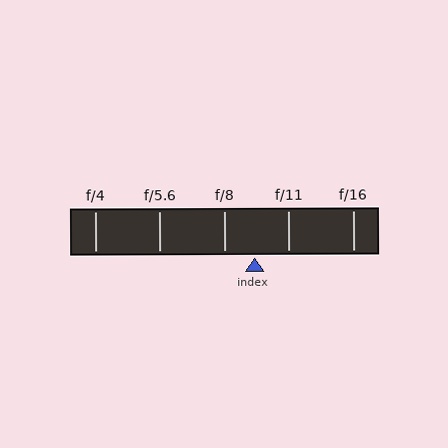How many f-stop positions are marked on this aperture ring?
There are 5 f-stop positions marked.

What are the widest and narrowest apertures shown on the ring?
The widest aperture shown is f/4 and the narrowest is f/16.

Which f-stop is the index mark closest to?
The index mark is closest to f/8.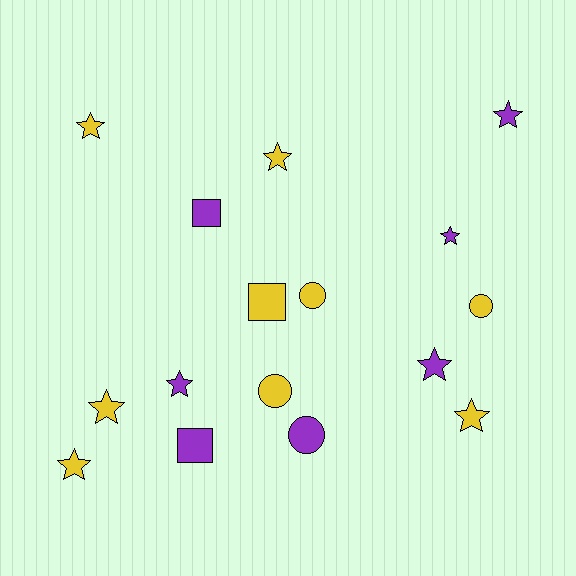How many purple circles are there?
There is 1 purple circle.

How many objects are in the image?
There are 16 objects.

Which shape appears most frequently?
Star, with 9 objects.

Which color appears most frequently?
Yellow, with 9 objects.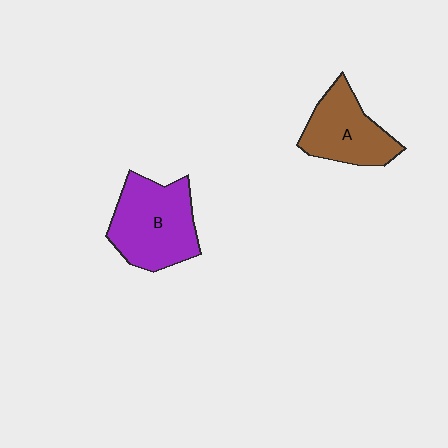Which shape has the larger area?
Shape B (purple).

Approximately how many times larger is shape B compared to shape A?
Approximately 1.3 times.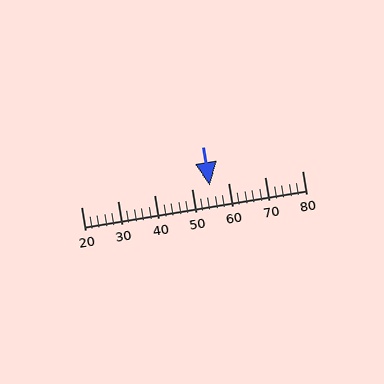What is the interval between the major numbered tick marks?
The major tick marks are spaced 10 units apart.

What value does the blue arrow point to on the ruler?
The blue arrow points to approximately 55.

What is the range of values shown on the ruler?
The ruler shows values from 20 to 80.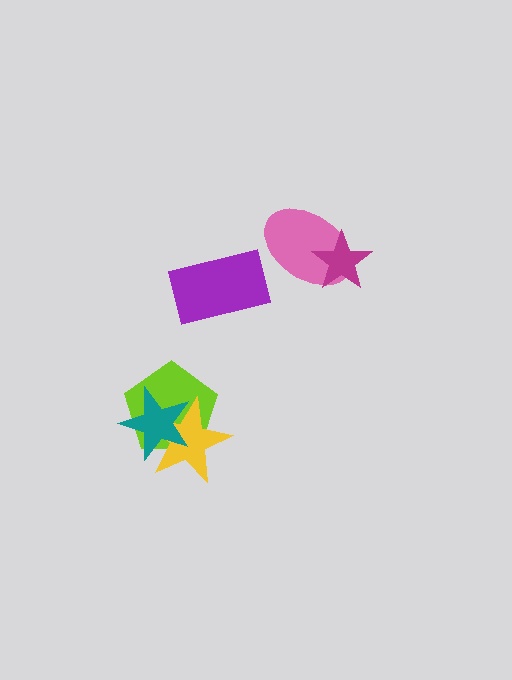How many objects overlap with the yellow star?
2 objects overlap with the yellow star.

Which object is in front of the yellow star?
The teal star is in front of the yellow star.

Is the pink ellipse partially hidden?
Yes, it is partially covered by another shape.